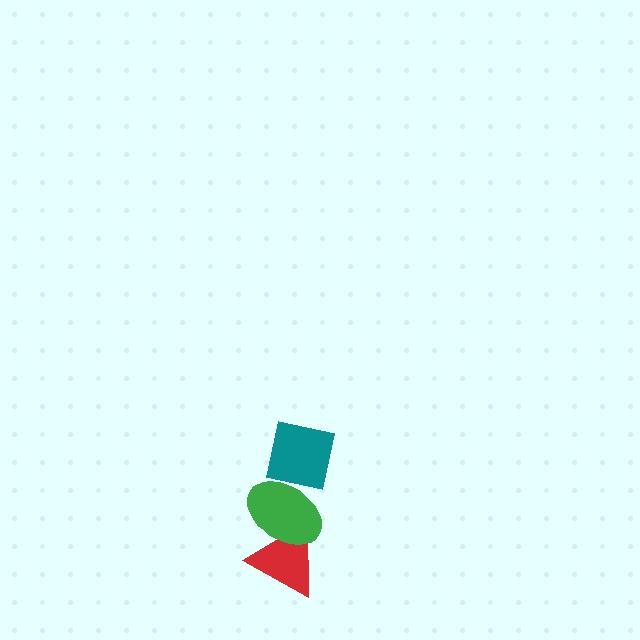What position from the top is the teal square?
The teal square is 1st from the top.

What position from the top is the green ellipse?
The green ellipse is 2nd from the top.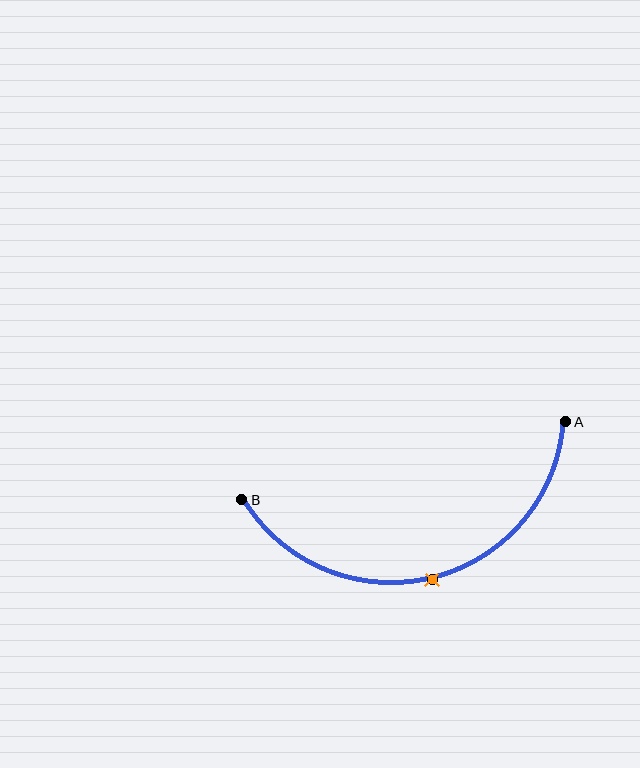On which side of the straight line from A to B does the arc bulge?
The arc bulges below the straight line connecting A and B.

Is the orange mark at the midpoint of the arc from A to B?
Yes. The orange mark lies on the arc at equal arc-length from both A and B — it is the arc midpoint.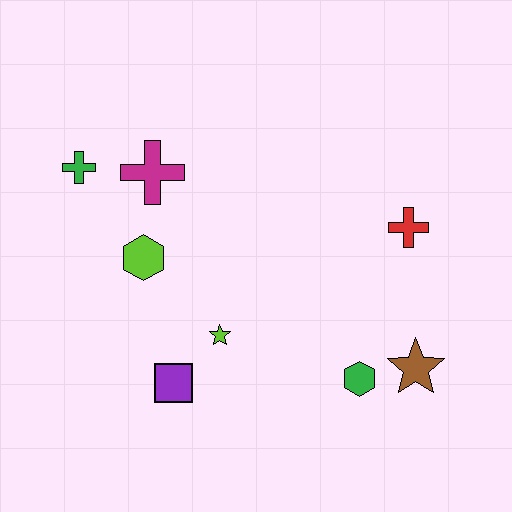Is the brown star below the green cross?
Yes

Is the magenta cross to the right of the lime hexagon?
Yes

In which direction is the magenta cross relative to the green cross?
The magenta cross is to the right of the green cross.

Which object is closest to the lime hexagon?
The magenta cross is closest to the lime hexagon.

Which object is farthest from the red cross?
The green cross is farthest from the red cross.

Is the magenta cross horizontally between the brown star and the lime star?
No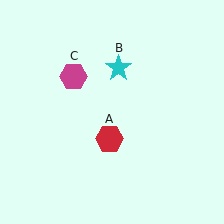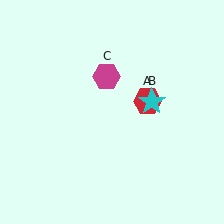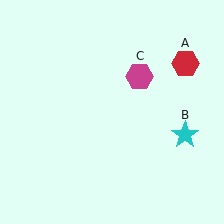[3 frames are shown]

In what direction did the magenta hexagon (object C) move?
The magenta hexagon (object C) moved right.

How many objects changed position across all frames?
3 objects changed position: red hexagon (object A), cyan star (object B), magenta hexagon (object C).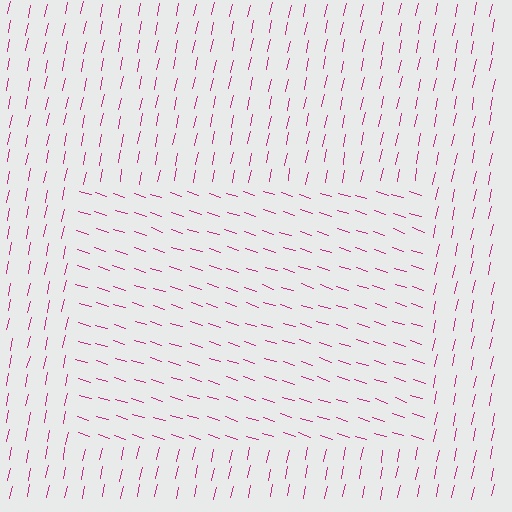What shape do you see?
I see a rectangle.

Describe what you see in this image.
The image is filled with small magenta line segments. A rectangle region in the image has lines oriented differently from the surrounding lines, creating a visible texture boundary.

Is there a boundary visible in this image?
Yes, there is a texture boundary formed by a change in line orientation.